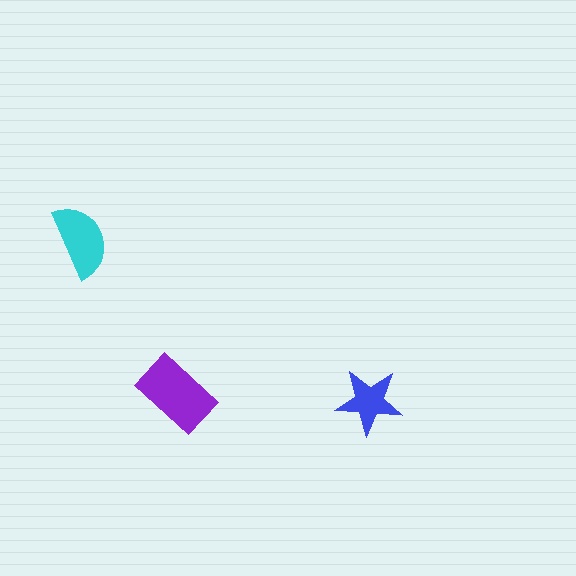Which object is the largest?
The purple rectangle.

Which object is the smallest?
The blue star.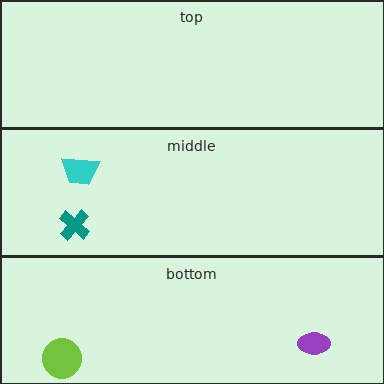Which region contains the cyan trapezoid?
The middle region.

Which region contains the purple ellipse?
The bottom region.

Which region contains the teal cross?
The middle region.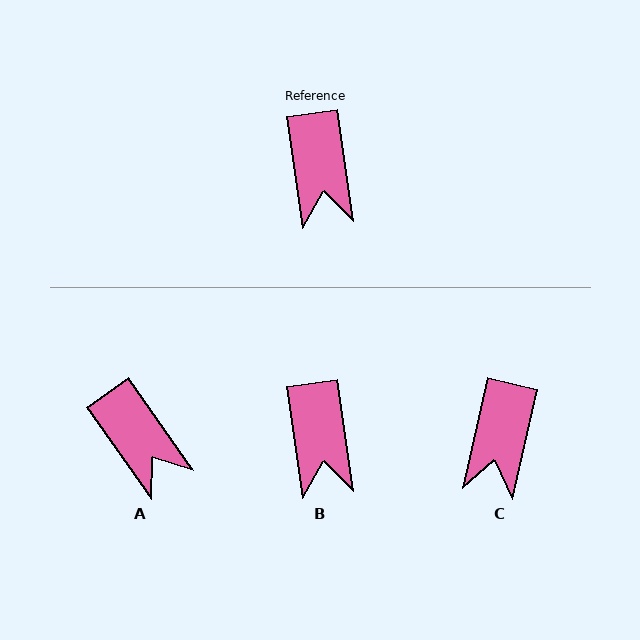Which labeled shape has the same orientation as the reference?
B.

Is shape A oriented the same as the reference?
No, it is off by about 27 degrees.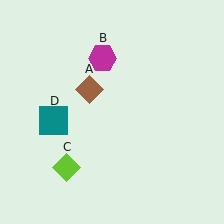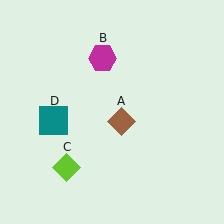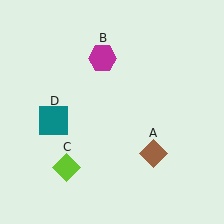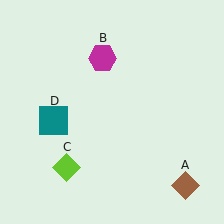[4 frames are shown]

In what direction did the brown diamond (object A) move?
The brown diamond (object A) moved down and to the right.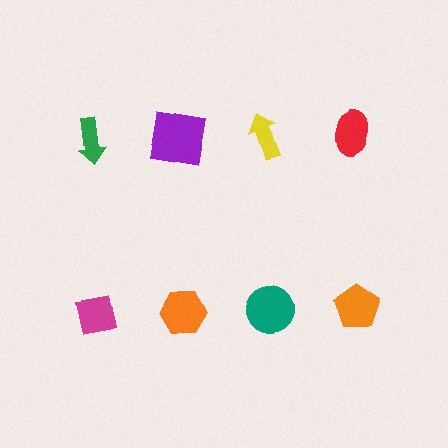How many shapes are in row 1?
4 shapes.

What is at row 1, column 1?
A green arrow.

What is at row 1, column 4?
A red ellipse.